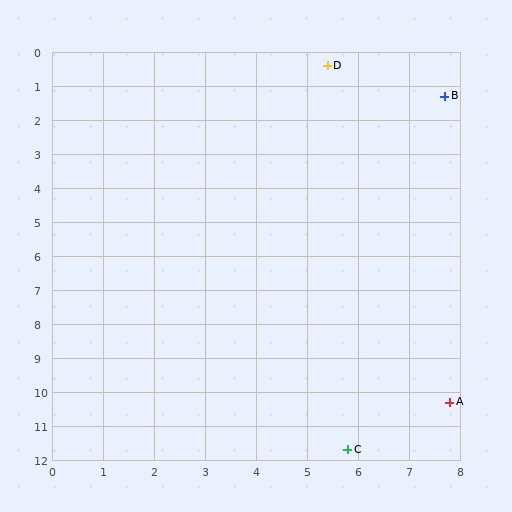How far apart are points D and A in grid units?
Points D and A are about 10.2 grid units apart.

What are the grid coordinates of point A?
Point A is at approximately (7.8, 10.3).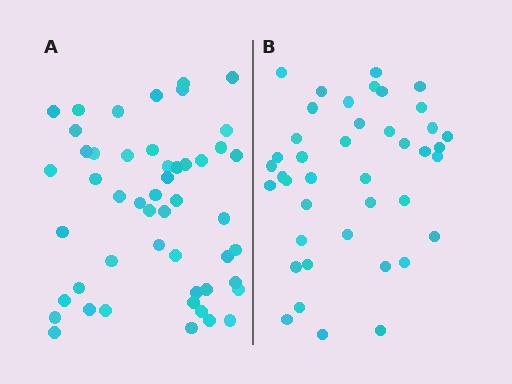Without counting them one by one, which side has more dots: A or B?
Region A (the left region) has more dots.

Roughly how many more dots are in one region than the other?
Region A has roughly 8 or so more dots than region B.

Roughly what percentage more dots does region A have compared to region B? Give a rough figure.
About 20% more.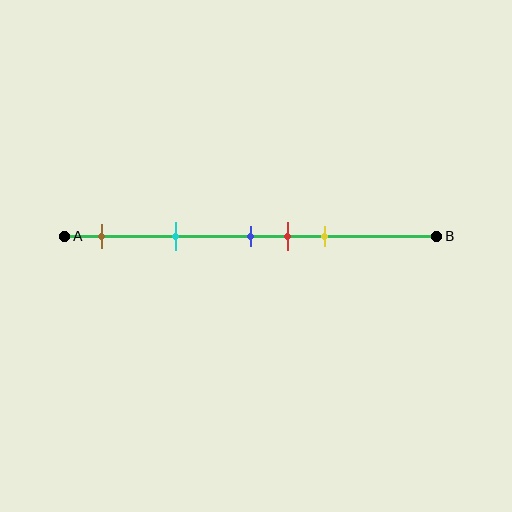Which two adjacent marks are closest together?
The blue and red marks are the closest adjacent pair.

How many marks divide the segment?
There are 5 marks dividing the segment.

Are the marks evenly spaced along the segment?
No, the marks are not evenly spaced.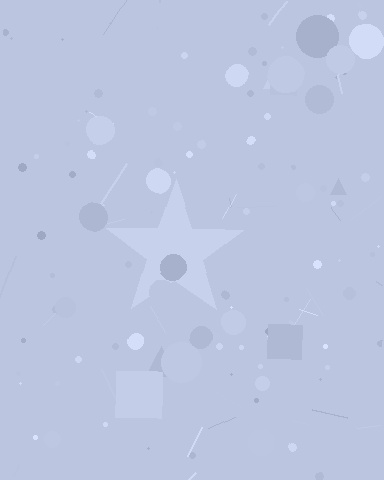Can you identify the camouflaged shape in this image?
The camouflaged shape is a star.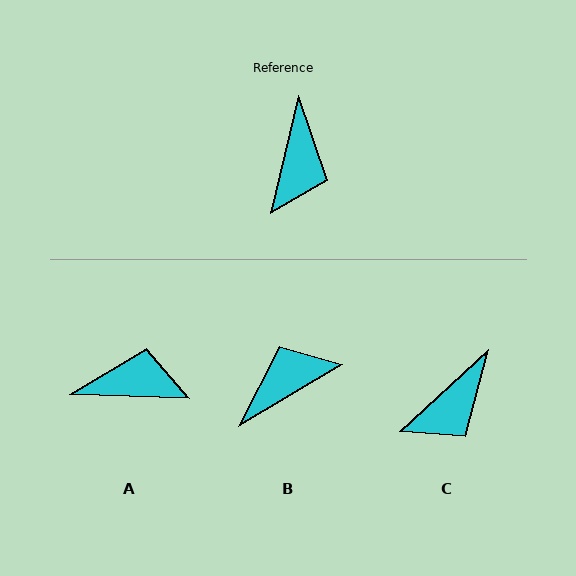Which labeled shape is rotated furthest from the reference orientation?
B, about 134 degrees away.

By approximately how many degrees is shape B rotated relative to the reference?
Approximately 134 degrees counter-clockwise.